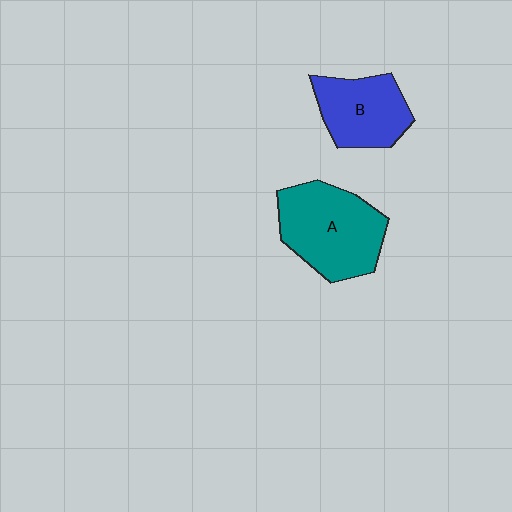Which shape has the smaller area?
Shape B (blue).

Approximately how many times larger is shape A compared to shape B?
Approximately 1.4 times.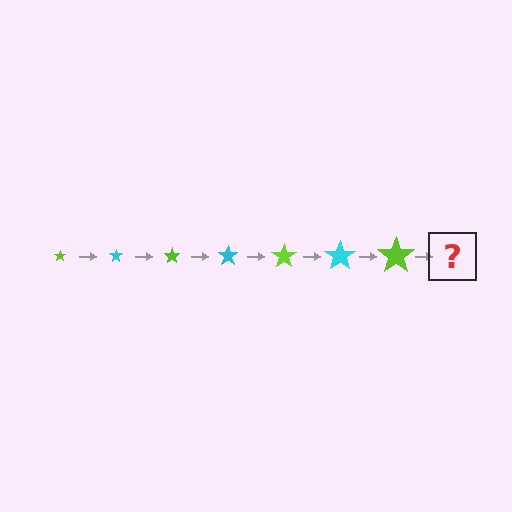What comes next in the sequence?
The next element should be a cyan star, larger than the previous one.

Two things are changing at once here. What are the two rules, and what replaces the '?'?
The two rules are that the star grows larger each step and the color cycles through lime and cyan. The '?' should be a cyan star, larger than the previous one.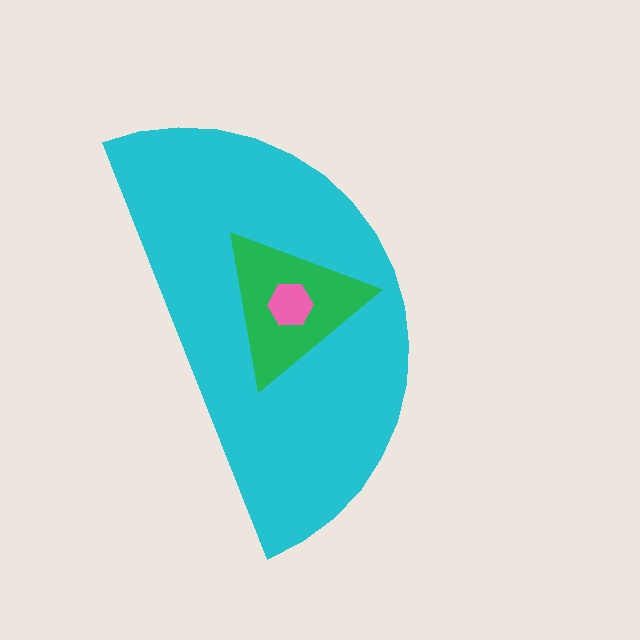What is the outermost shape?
The cyan semicircle.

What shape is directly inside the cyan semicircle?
The green triangle.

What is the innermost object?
The pink hexagon.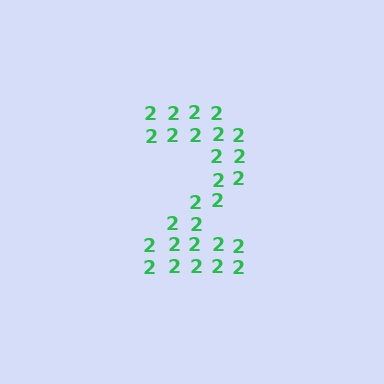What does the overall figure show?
The overall figure shows the digit 2.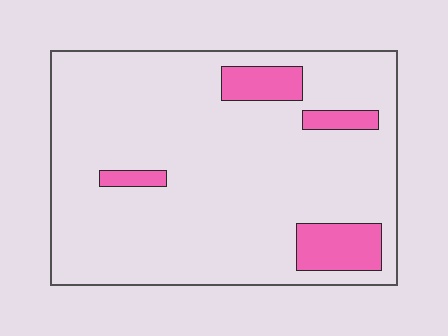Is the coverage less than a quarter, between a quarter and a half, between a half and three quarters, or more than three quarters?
Less than a quarter.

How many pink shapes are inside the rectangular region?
4.